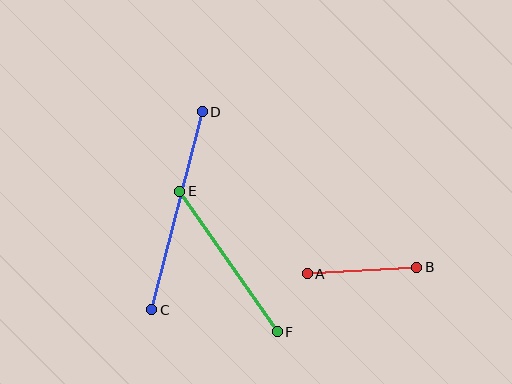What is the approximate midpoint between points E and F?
The midpoint is at approximately (229, 262) pixels.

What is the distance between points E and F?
The distance is approximately 171 pixels.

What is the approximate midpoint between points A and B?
The midpoint is at approximately (362, 270) pixels.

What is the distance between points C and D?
The distance is approximately 204 pixels.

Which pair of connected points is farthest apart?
Points C and D are farthest apart.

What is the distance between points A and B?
The distance is approximately 110 pixels.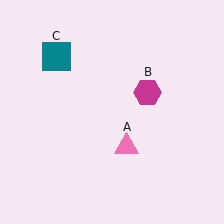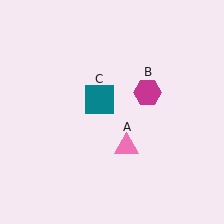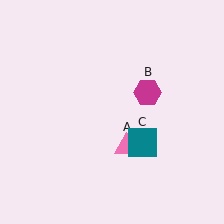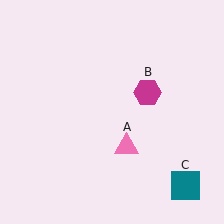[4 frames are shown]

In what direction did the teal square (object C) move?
The teal square (object C) moved down and to the right.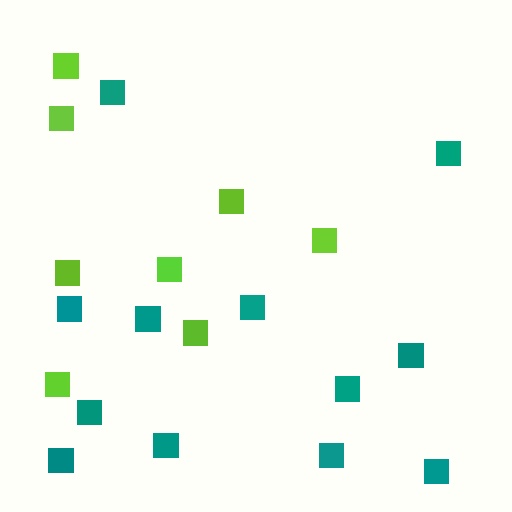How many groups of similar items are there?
There are 2 groups: one group of teal squares (12) and one group of lime squares (8).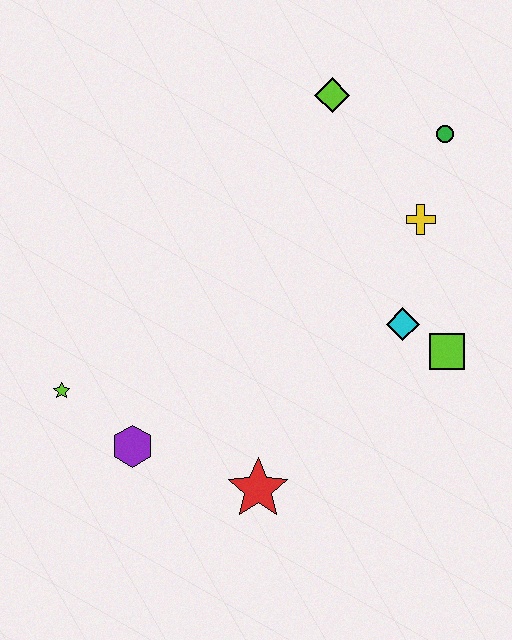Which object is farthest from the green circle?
The lime star is farthest from the green circle.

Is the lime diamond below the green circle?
No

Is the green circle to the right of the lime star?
Yes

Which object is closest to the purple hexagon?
The lime star is closest to the purple hexagon.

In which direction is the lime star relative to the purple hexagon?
The lime star is to the left of the purple hexagon.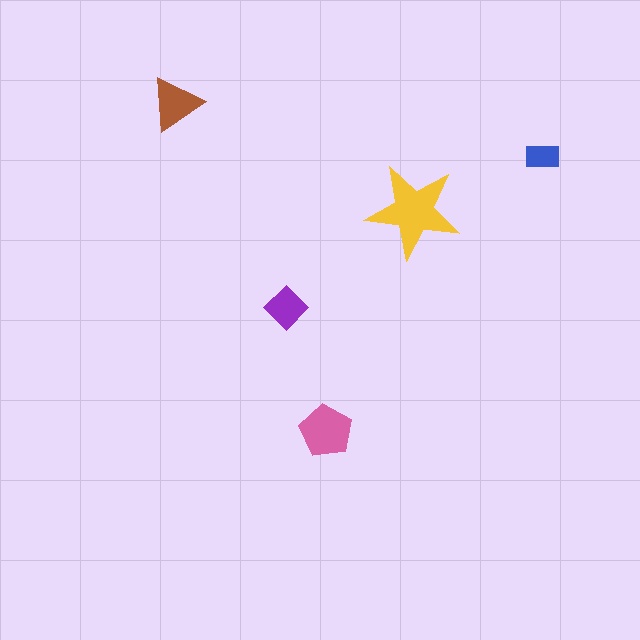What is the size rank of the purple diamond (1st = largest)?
4th.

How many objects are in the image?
There are 5 objects in the image.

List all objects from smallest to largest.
The blue rectangle, the purple diamond, the brown triangle, the pink pentagon, the yellow star.